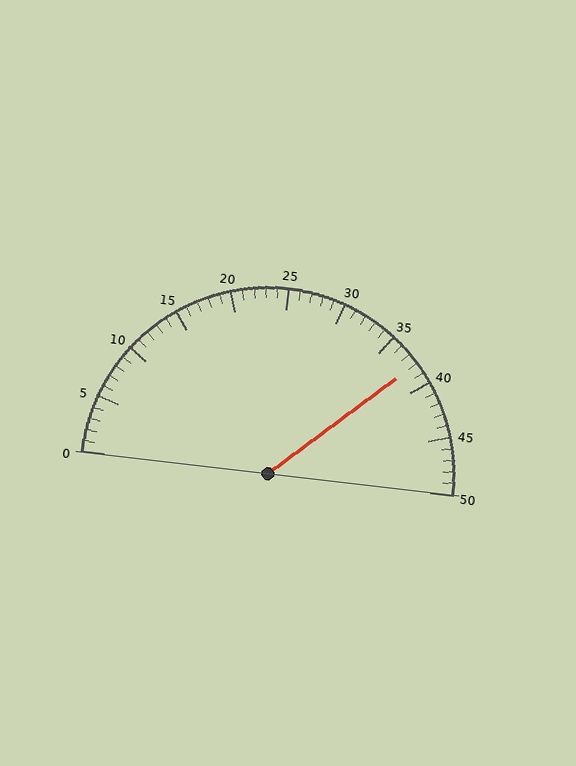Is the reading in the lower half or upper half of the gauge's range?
The reading is in the upper half of the range (0 to 50).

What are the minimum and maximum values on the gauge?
The gauge ranges from 0 to 50.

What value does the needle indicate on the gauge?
The needle indicates approximately 38.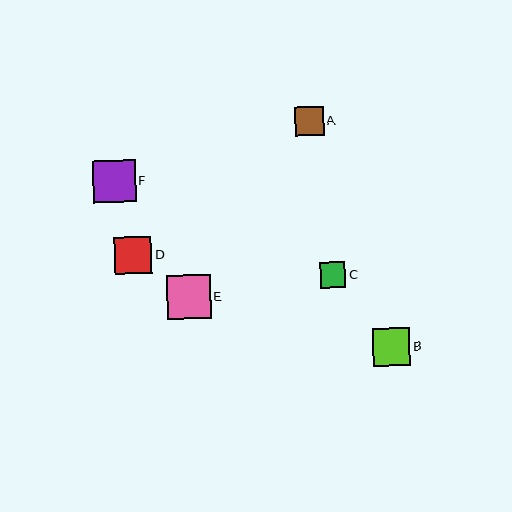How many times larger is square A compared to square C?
Square A is approximately 1.1 times the size of square C.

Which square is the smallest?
Square C is the smallest with a size of approximately 25 pixels.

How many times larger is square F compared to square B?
Square F is approximately 1.1 times the size of square B.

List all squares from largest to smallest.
From largest to smallest: E, F, D, B, A, C.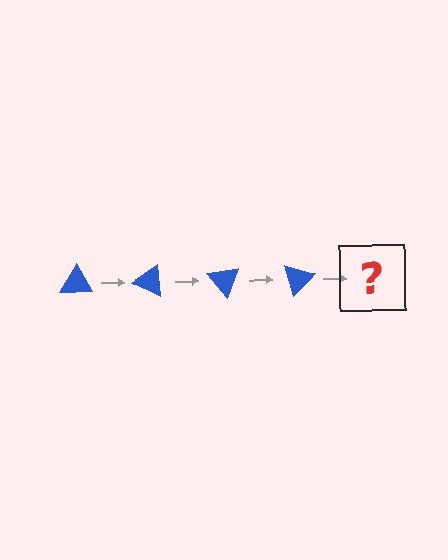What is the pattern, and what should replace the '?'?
The pattern is that the triangle rotates 25 degrees each step. The '?' should be a blue triangle rotated 100 degrees.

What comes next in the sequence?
The next element should be a blue triangle rotated 100 degrees.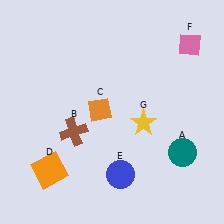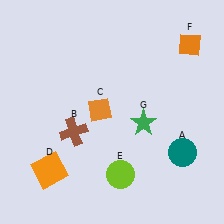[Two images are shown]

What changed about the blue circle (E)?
In Image 1, E is blue. In Image 2, it changed to lime.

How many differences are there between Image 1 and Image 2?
There are 3 differences between the two images.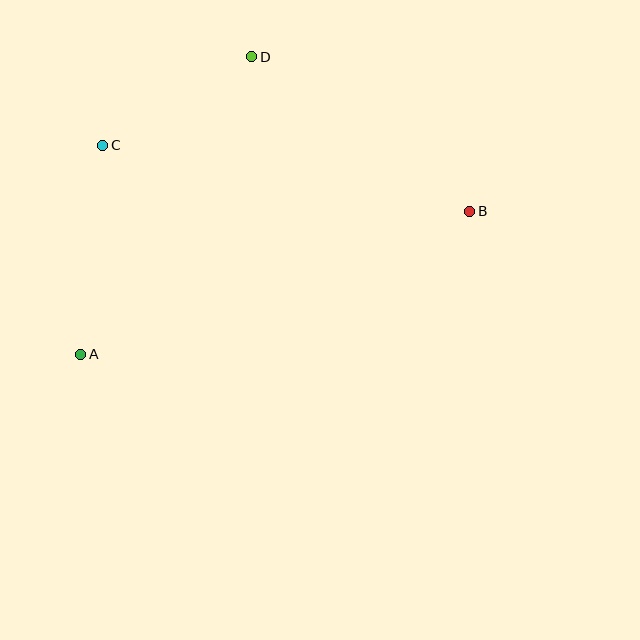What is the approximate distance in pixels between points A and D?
The distance between A and D is approximately 343 pixels.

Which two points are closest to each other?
Points C and D are closest to each other.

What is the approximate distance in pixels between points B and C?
The distance between B and C is approximately 373 pixels.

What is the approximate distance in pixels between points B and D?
The distance between B and D is approximately 267 pixels.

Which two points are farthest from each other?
Points A and B are farthest from each other.